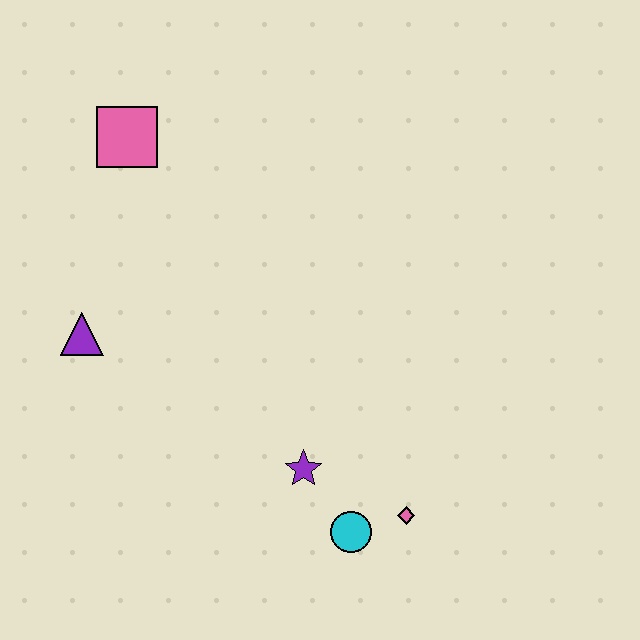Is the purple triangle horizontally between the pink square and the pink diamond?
No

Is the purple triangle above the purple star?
Yes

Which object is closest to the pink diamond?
The cyan circle is closest to the pink diamond.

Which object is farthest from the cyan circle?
The pink square is farthest from the cyan circle.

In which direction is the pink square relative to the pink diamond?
The pink square is above the pink diamond.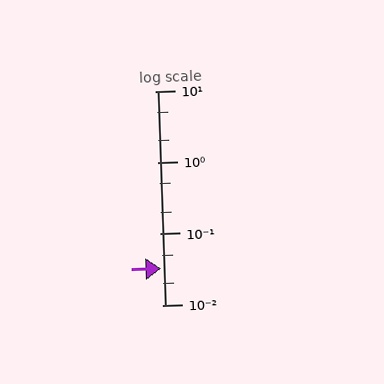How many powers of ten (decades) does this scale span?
The scale spans 3 decades, from 0.01 to 10.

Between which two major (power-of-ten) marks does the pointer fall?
The pointer is between 0.01 and 0.1.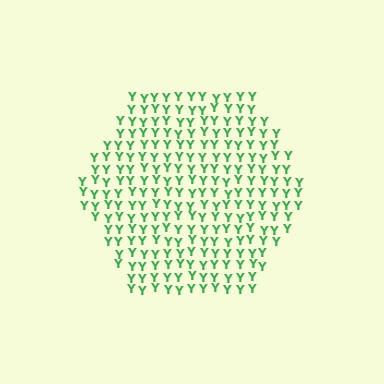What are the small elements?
The small elements are letter Y's.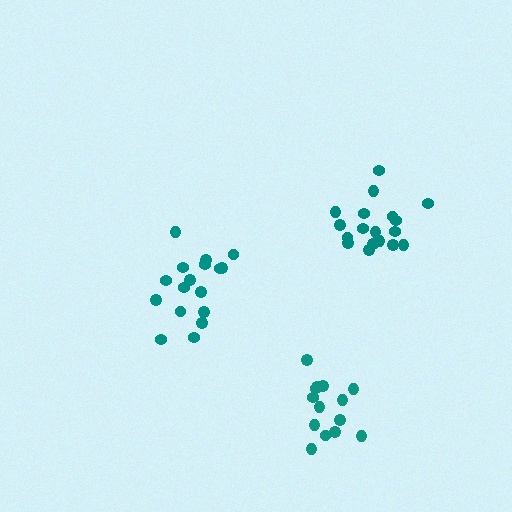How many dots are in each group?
Group 1: 14 dots, Group 2: 18 dots, Group 3: 17 dots (49 total).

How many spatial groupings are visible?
There are 3 spatial groupings.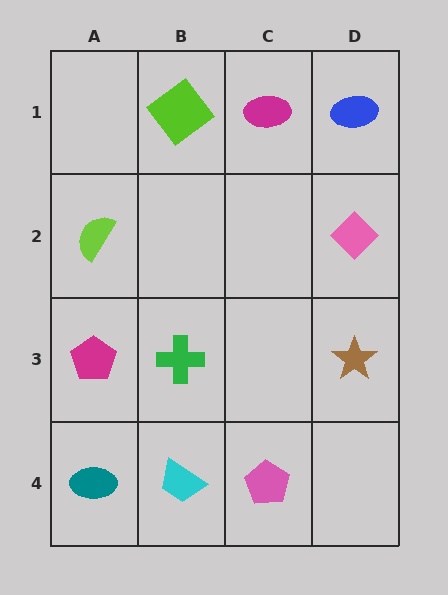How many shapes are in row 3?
3 shapes.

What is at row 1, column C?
A magenta ellipse.